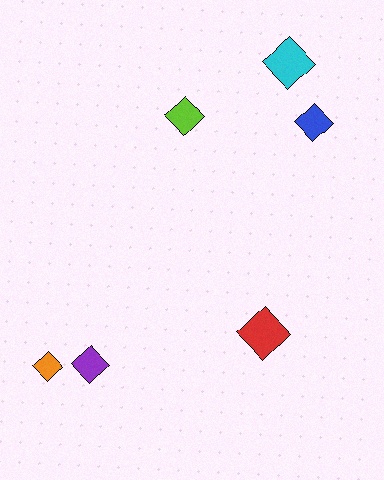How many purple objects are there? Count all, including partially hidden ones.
There is 1 purple object.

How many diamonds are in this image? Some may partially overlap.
There are 6 diamonds.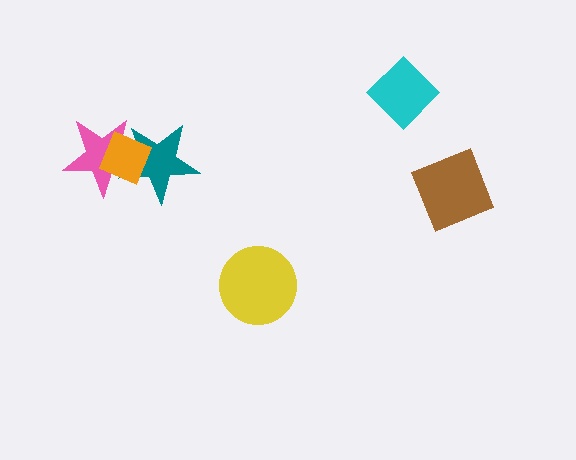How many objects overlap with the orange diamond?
2 objects overlap with the orange diamond.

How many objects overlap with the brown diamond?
0 objects overlap with the brown diamond.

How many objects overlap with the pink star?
2 objects overlap with the pink star.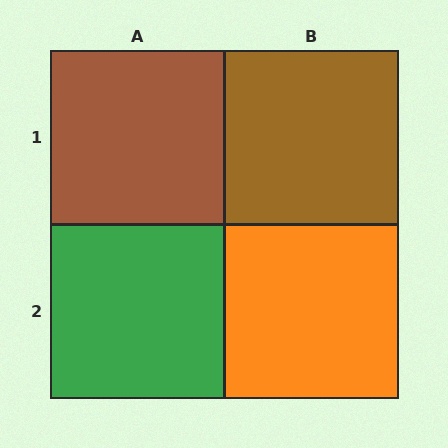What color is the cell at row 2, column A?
Green.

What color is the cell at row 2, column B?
Orange.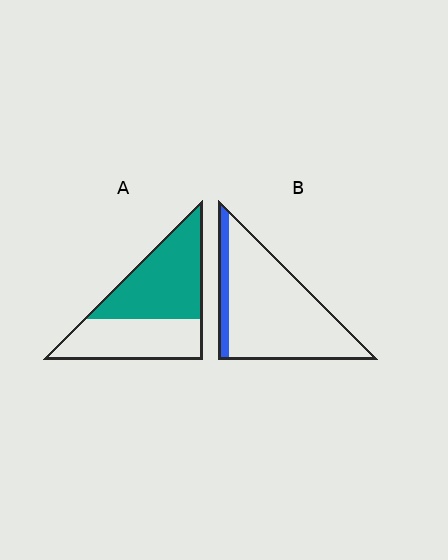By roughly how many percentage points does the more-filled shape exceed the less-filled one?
By roughly 40 percentage points (A over B).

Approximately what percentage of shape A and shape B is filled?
A is approximately 55% and B is approximately 15%.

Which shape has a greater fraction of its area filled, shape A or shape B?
Shape A.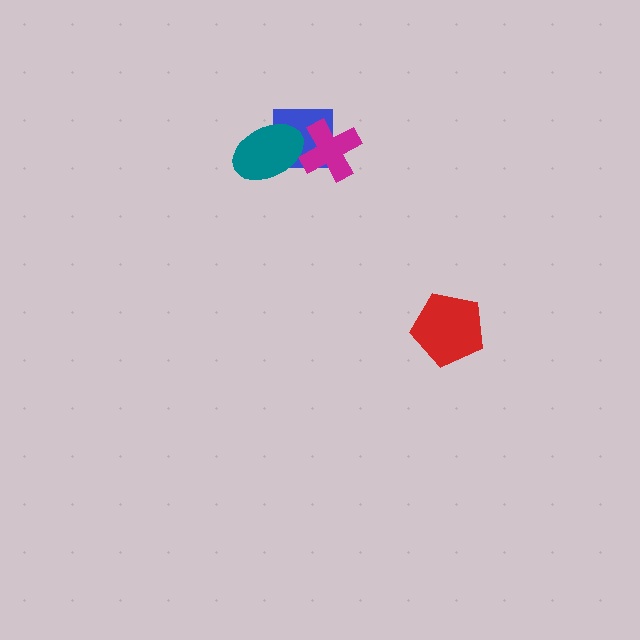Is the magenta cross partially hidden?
No, no other shape covers it.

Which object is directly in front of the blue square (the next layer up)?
The teal ellipse is directly in front of the blue square.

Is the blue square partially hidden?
Yes, it is partially covered by another shape.